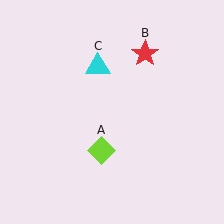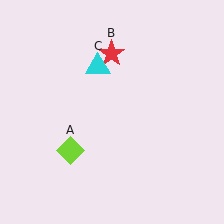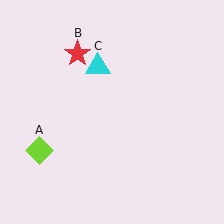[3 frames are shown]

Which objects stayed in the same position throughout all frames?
Cyan triangle (object C) remained stationary.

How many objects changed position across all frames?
2 objects changed position: lime diamond (object A), red star (object B).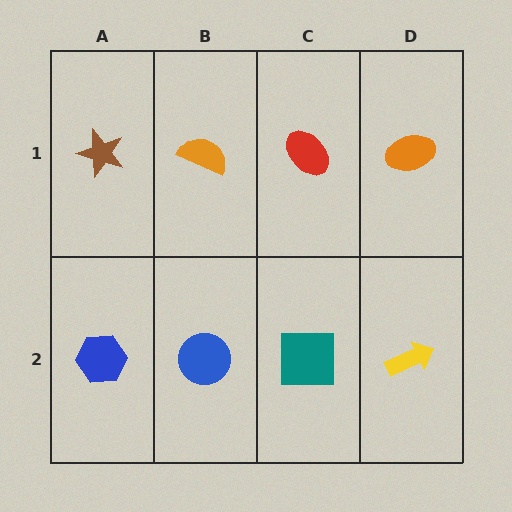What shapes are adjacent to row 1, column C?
A teal square (row 2, column C), an orange semicircle (row 1, column B), an orange ellipse (row 1, column D).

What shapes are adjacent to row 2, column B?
An orange semicircle (row 1, column B), a blue hexagon (row 2, column A), a teal square (row 2, column C).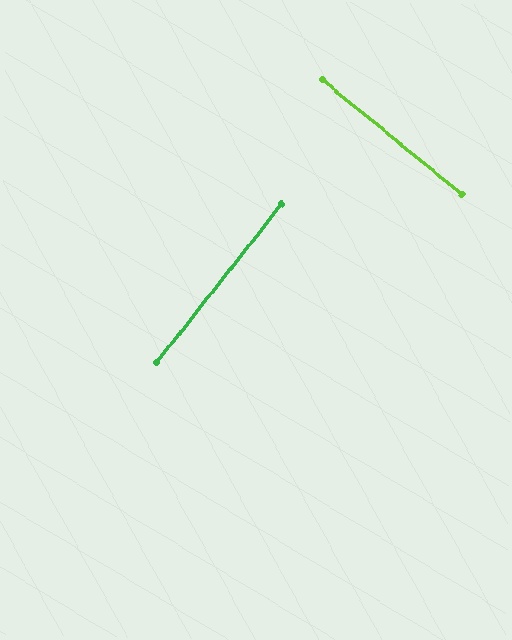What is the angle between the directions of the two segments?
Approximately 89 degrees.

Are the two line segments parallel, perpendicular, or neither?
Perpendicular — they meet at approximately 89°.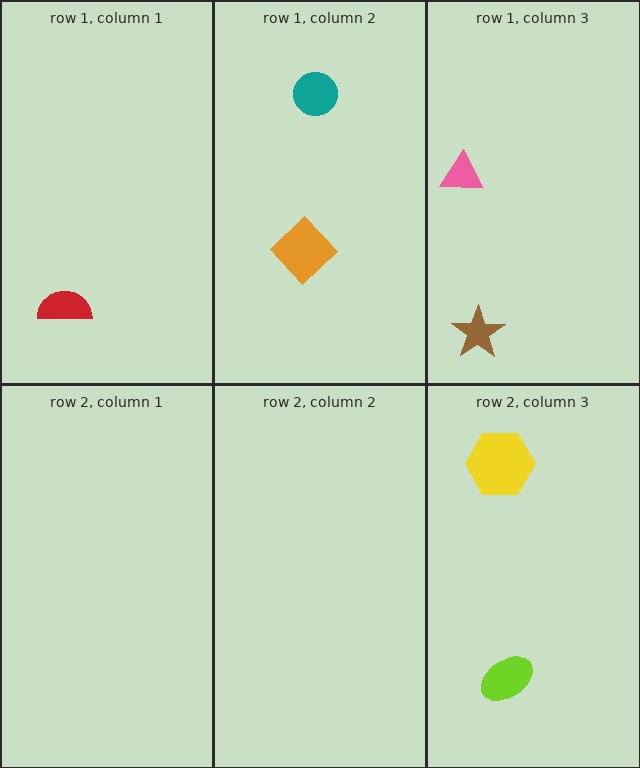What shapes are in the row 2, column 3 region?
The yellow hexagon, the lime ellipse.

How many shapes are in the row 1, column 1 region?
1.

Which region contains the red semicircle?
The row 1, column 1 region.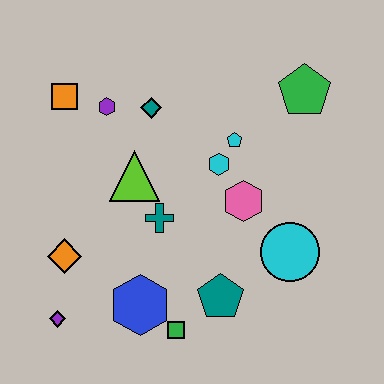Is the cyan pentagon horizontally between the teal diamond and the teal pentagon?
No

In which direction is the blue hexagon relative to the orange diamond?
The blue hexagon is to the right of the orange diamond.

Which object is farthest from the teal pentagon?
The orange square is farthest from the teal pentagon.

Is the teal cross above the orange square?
No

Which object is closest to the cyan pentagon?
The cyan hexagon is closest to the cyan pentagon.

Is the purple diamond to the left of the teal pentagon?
Yes